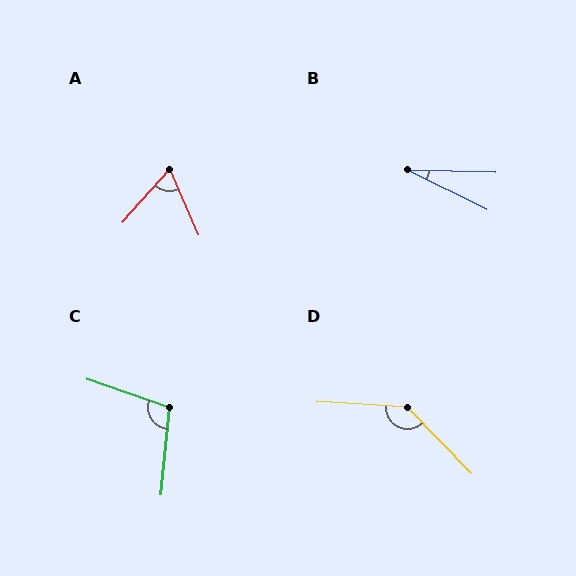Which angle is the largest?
D, at approximately 138 degrees.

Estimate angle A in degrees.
Approximately 66 degrees.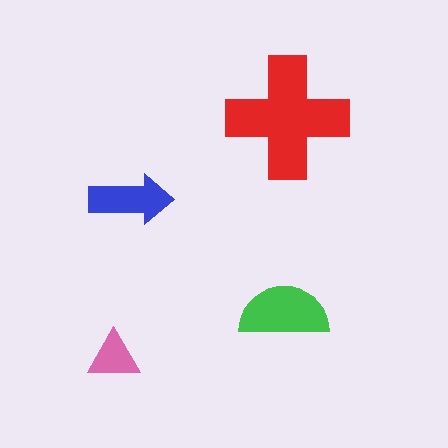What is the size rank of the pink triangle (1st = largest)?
4th.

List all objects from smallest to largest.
The pink triangle, the blue arrow, the green semicircle, the red cross.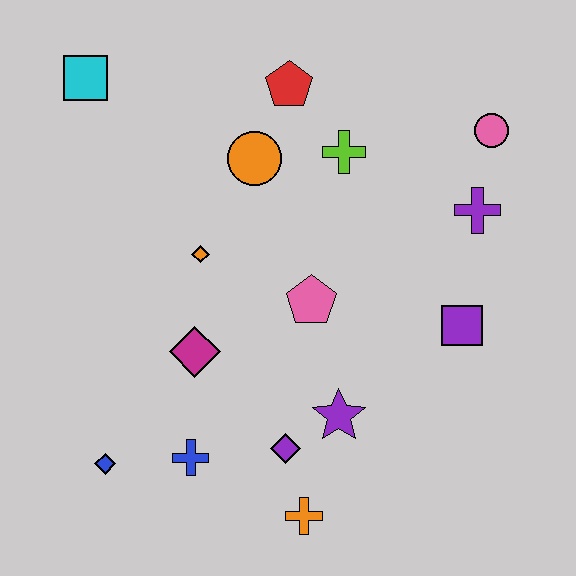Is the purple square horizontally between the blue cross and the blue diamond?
No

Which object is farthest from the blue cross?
The pink circle is farthest from the blue cross.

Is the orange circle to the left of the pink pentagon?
Yes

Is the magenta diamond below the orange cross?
No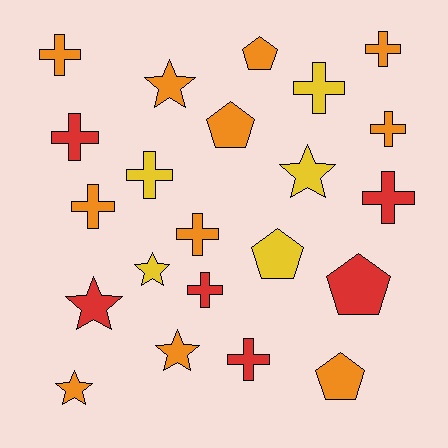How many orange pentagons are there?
There are 3 orange pentagons.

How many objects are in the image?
There are 22 objects.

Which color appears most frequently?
Orange, with 11 objects.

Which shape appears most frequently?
Cross, with 11 objects.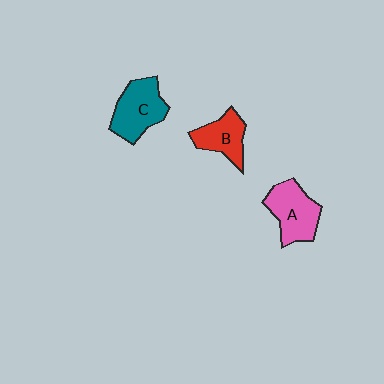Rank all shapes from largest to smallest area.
From largest to smallest: C (teal), A (pink), B (red).